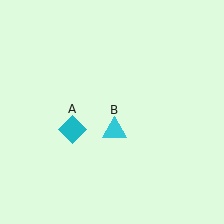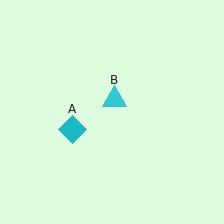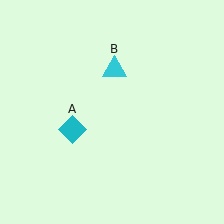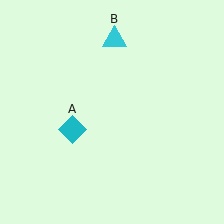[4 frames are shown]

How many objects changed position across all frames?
1 object changed position: cyan triangle (object B).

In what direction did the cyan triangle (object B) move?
The cyan triangle (object B) moved up.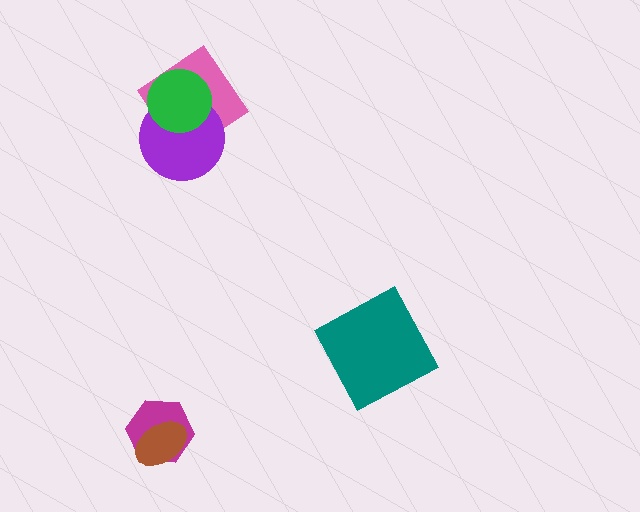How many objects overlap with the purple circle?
2 objects overlap with the purple circle.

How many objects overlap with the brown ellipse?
1 object overlaps with the brown ellipse.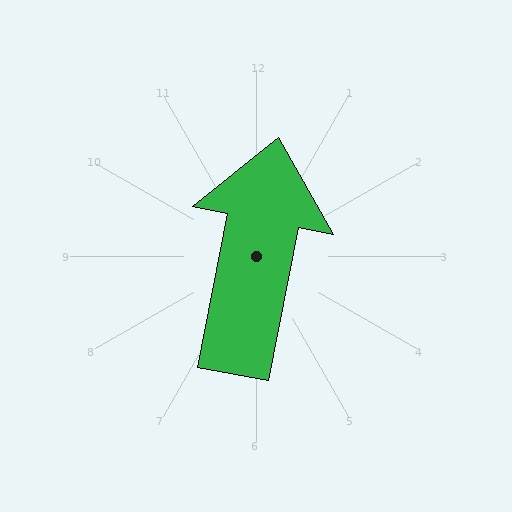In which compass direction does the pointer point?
North.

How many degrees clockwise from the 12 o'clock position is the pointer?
Approximately 11 degrees.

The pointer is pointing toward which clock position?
Roughly 12 o'clock.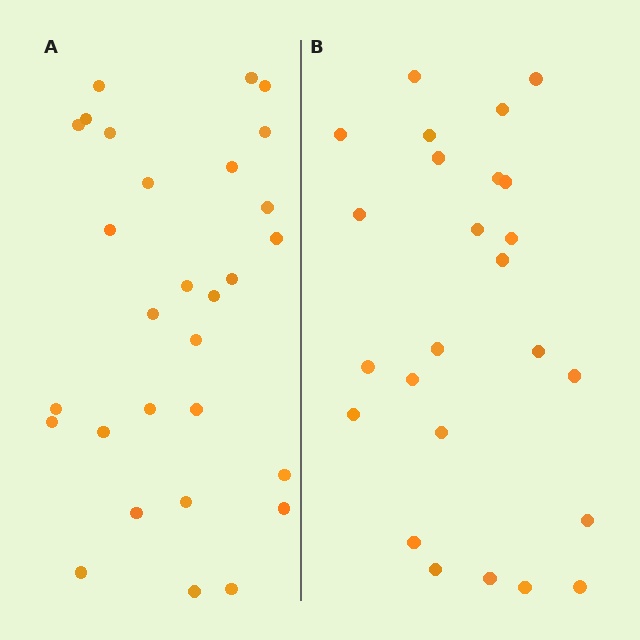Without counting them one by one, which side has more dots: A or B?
Region A (the left region) has more dots.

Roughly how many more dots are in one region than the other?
Region A has about 4 more dots than region B.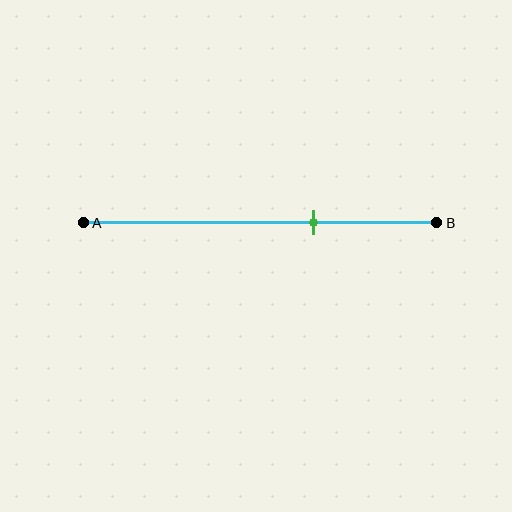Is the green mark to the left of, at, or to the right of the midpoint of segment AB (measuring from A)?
The green mark is to the right of the midpoint of segment AB.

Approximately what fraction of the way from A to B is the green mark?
The green mark is approximately 65% of the way from A to B.